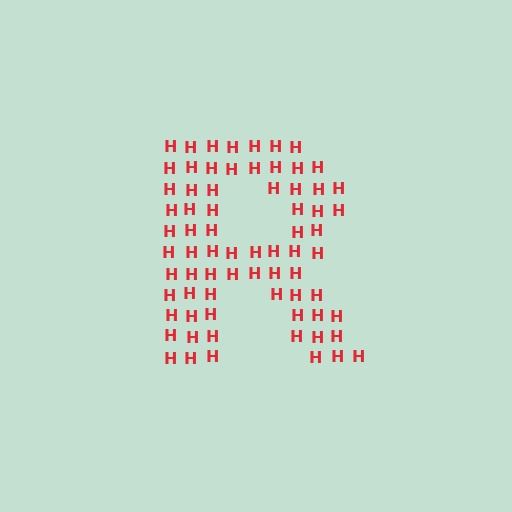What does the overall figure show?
The overall figure shows the letter R.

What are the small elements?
The small elements are letter H's.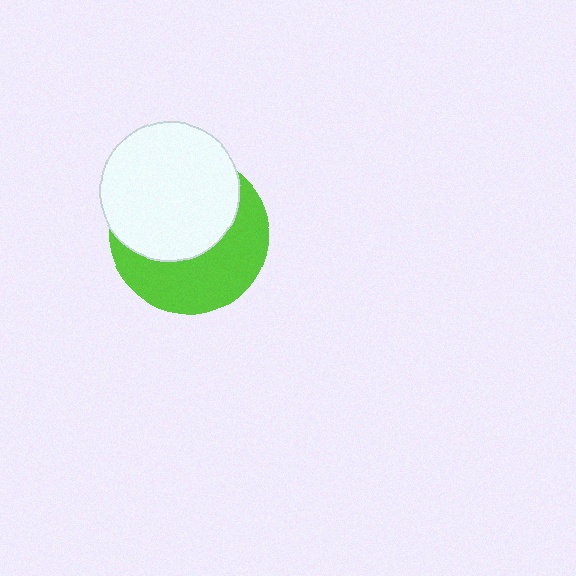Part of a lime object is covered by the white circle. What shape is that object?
It is a circle.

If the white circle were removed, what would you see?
You would see the complete lime circle.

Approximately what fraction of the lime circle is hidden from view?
Roughly 53% of the lime circle is hidden behind the white circle.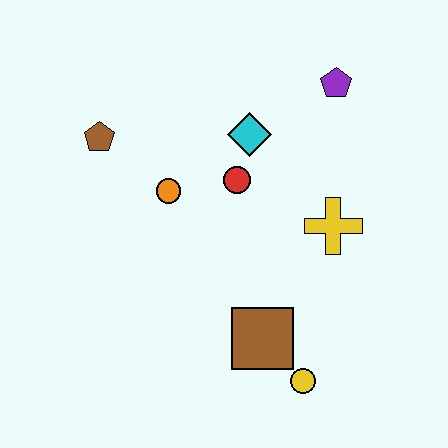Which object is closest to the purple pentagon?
The cyan diamond is closest to the purple pentagon.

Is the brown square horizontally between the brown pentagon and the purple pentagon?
Yes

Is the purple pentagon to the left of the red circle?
No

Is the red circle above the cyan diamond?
No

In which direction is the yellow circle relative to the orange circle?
The yellow circle is below the orange circle.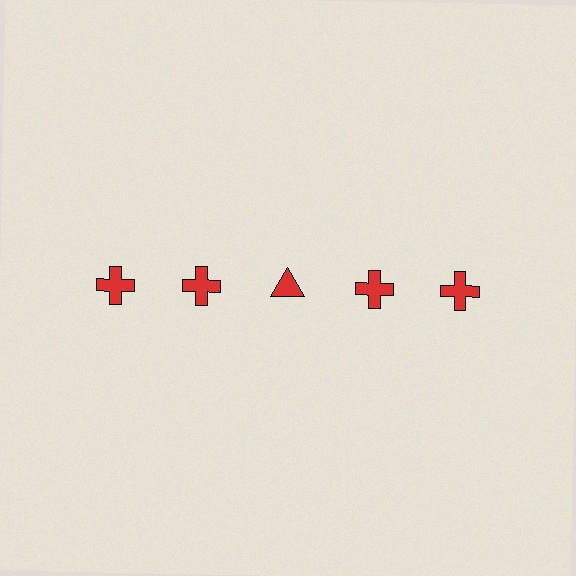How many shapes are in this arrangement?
There are 5 shapes arranged in a grid pattern.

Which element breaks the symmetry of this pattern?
The red triangle in the top row, center column breaks the symmetry. All other shapes are red crosses.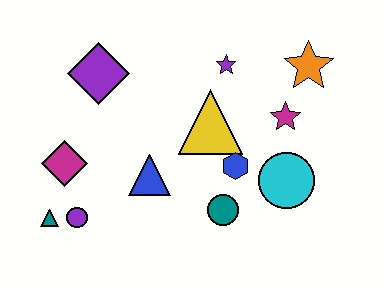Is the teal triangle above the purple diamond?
No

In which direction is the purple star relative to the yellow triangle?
The purple star is above the yellow triangle.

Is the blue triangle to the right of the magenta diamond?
Yes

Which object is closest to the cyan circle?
The blue hexagon is closest to the cyan circle.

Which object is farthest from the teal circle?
The purple diamond is farthest from the teal circle.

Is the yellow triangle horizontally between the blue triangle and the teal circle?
Yes